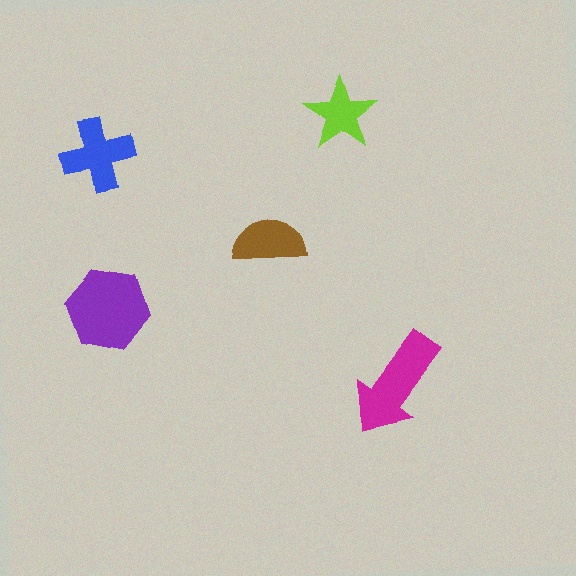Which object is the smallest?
The lime star.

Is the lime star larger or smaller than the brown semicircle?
Smaller.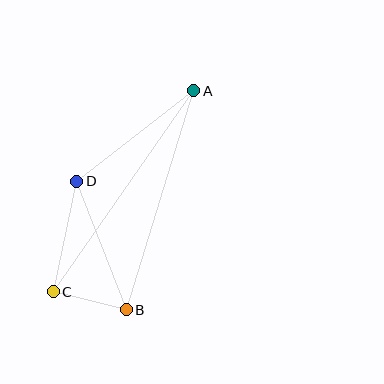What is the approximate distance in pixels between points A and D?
The distance between A and D is approximately 148 pixels.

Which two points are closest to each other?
Points B and C are closest to each other.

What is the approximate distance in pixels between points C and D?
The distance between C and D is approximately 113 pixels.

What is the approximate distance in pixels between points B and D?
The distance between B and D is approximately 138 pixels.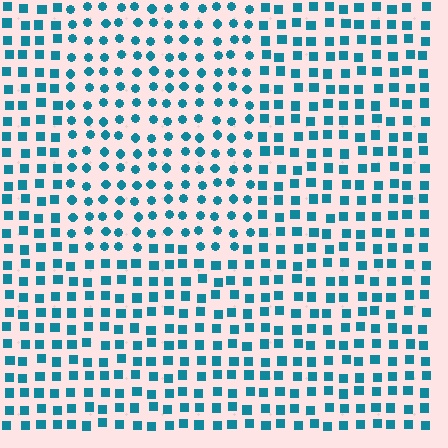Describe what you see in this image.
The image is filled with small teal elements arranged in a uniform grid. A rectangle-shaped region contains circles, while the surrounding area contains squares. The boundary is defined purely by the change in element shape.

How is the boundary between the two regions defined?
The boundary is defined by a change in element shape: circles inside vs. squares outside. All elements share the same color and spacing.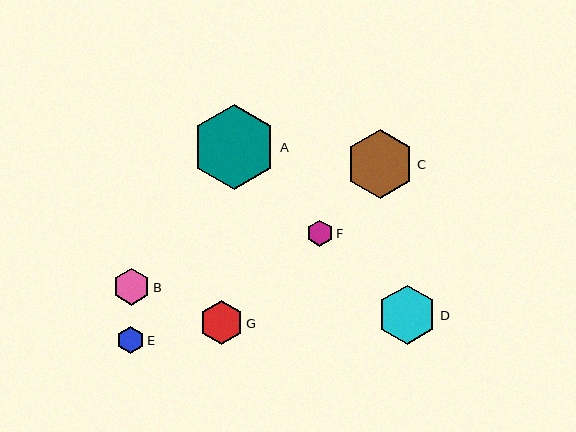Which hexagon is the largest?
Hexagon A is the largest with a size of approximately 85 pixels.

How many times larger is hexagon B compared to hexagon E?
Hexagon B is approximately 1.3 times the size of hexagon E.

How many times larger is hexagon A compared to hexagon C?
Hexagon A is approximately 1.2 times the size of hexagon C.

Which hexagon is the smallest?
Hexagon F is the smallest with a size of approximately 26 pixels.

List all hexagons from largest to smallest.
From largest to smallest: A, C, D, G, B, E, F.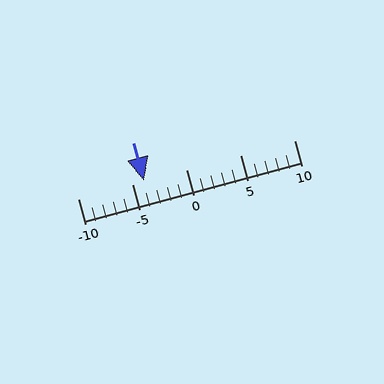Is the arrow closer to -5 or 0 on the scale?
The arrow is closer to -5.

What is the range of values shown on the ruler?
The ruler shows values from -10 to 10.